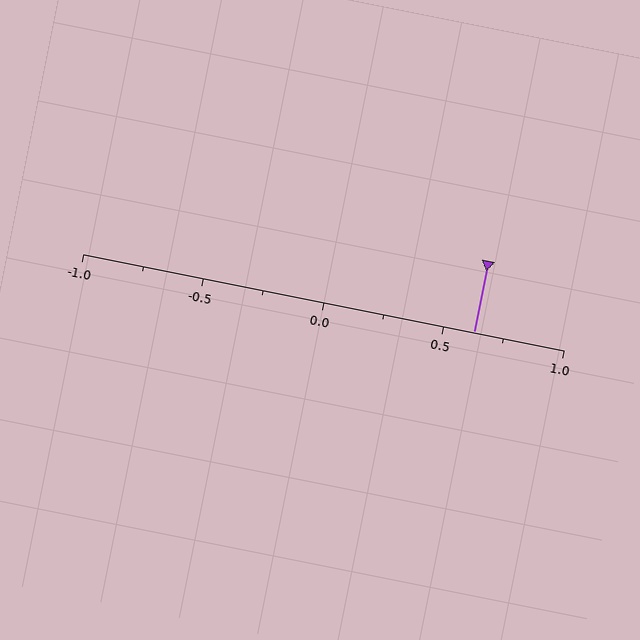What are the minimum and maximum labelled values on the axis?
The axis runs from -1.0 to 1.0.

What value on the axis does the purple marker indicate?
The marker indicates approximately 0.62.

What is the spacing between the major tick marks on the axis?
The major ticks are spaced 0.5 apart.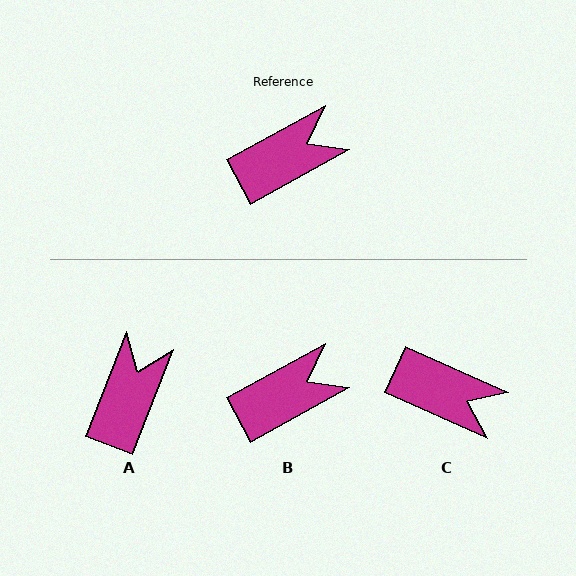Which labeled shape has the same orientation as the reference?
B.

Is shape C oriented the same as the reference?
No, it is off by about 53 degrees.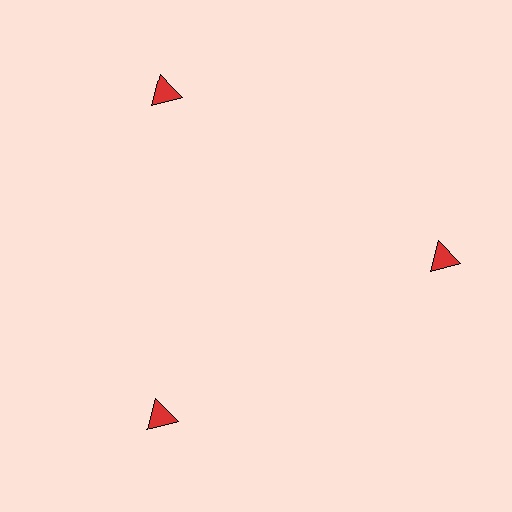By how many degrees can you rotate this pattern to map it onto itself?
The pattern maps onto itself every 120 degrees of rotation.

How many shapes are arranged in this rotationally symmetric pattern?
There are 3 shapes, arranged in 3 groups of 1.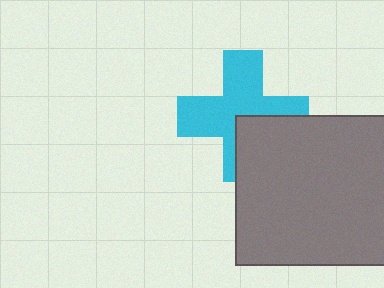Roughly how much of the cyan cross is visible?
Most of it is visible (roughly 69%).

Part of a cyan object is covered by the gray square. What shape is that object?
It is a cross.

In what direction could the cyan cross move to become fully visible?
The cyan cross could move toward the upper-left. That would shift it out from behind the gray square entirely.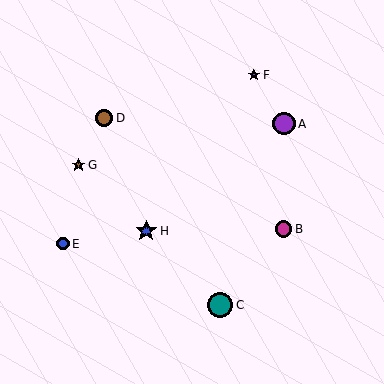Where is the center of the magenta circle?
The center of the magenta circle is at (284, 229).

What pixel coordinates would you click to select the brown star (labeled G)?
Click at (78, 165) to select the brown star G.